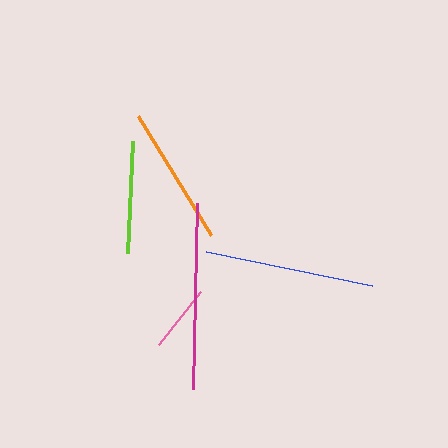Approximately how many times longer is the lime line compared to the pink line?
The lime line is approximately 1.7 times the length of the pink line.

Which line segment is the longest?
The magenta line is the longest at approximately 186 pixels.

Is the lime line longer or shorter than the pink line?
The lime line is longer than the pink line.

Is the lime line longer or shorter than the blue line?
The blue line is longer than the lime line.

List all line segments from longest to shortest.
From longest to shortest: magenta, blue, orange, lime, pink.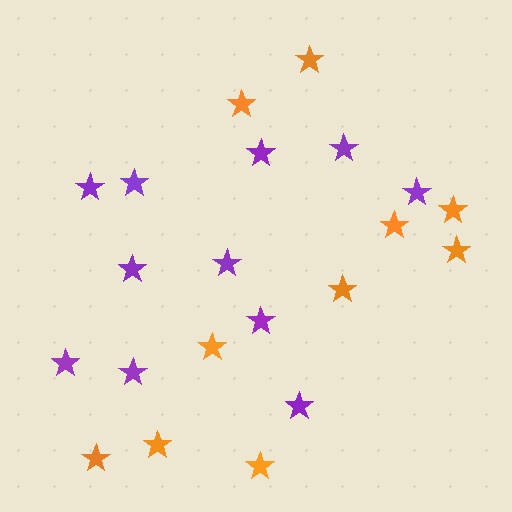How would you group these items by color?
There are 2 groups: one group of purple stars (11) and one group of orange stars (10).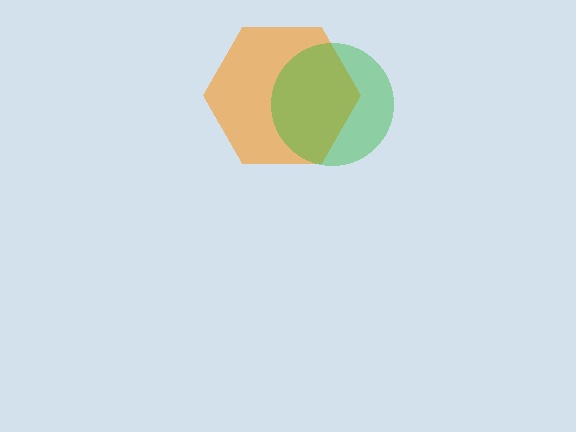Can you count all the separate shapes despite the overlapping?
Yes, there are 2 separate shapes.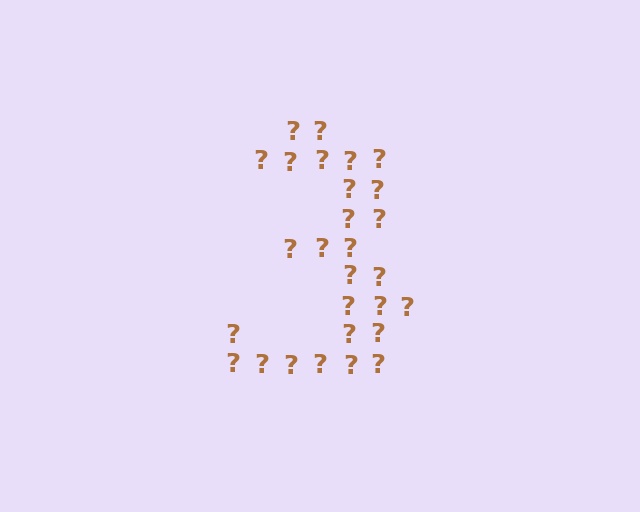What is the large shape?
The large shape is the digit 3.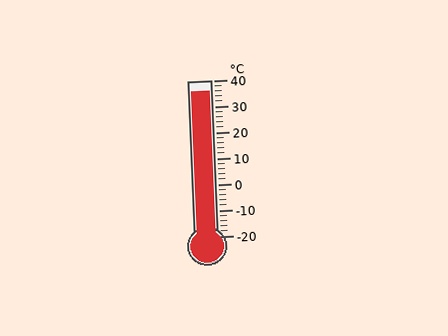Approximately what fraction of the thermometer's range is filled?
The thermometer is filled to approximately 95% of its range.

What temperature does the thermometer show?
The thermometer shows approximately 36°C.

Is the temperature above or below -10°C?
The temperature is above -10°C.